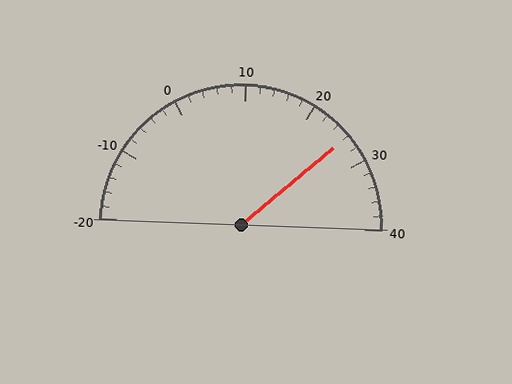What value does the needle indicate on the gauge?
The needle indicates approximately 26.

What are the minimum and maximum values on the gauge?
The gauge ranges from -20 to 40.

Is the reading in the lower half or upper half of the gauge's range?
The reading is in the upper half of the range (-20 to 40).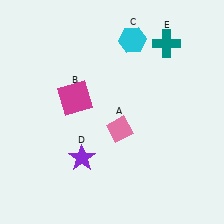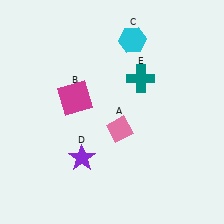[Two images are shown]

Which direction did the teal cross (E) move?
The teal cross (E) moved down.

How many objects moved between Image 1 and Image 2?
1 object moved between the two images.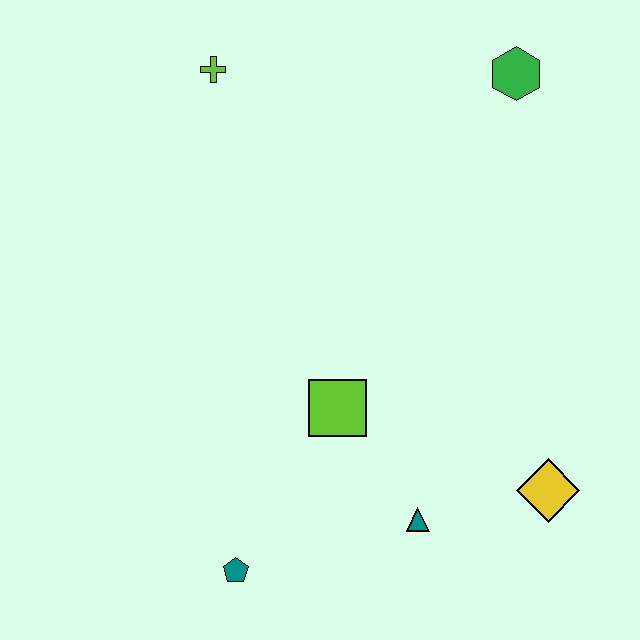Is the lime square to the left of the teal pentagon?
No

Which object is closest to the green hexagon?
The lime cross is closest to the green hexagon.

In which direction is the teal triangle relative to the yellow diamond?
The teal triangle is to the left of the yellow diamond.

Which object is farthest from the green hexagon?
The teal pentagon is farthest from the green hexagon.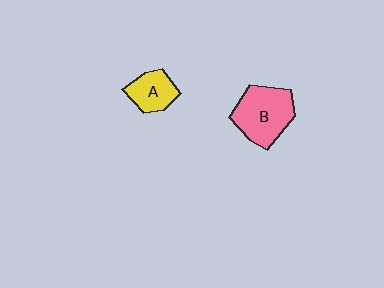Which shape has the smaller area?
Shape A (yellow).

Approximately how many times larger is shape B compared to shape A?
Approximately 1.8 times.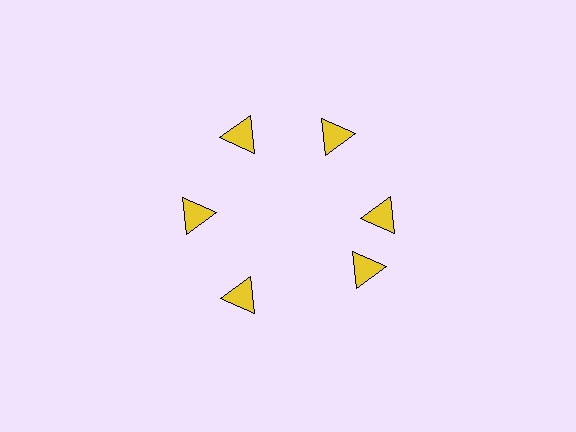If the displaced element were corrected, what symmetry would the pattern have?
It would have 6-fold rotational symmetry — the pattern would map onto itself every 60 degrees.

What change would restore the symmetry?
The symmetry would be restored by rotating it back into even spacing with its neighbors so that all 6 triangles sit at equal angles and equal distance from the center.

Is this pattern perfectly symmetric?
No. The 6 yellow triangles are arranged in a ring, but one element near the 5 o'clock position is rotated out of alignment along the ring, breaking the 6-fold rotational symmetry.